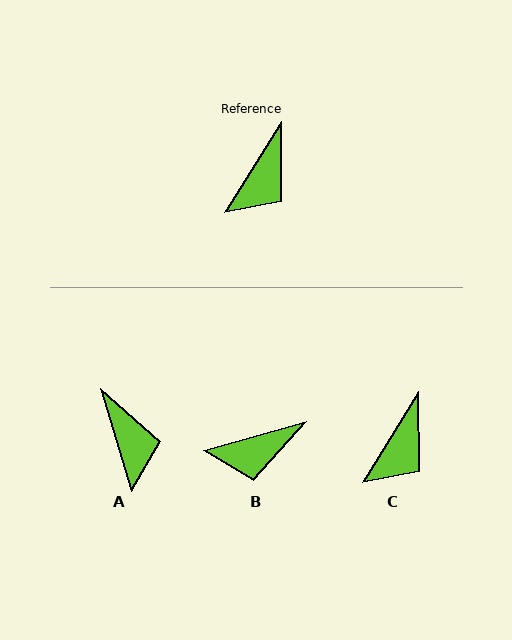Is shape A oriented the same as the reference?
No, it is off by about 49 degrees.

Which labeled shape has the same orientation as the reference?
C.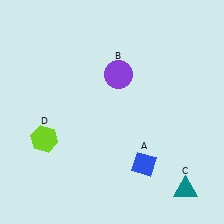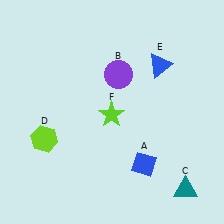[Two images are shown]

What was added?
A blue triangle (E), a lime star (F) were added in Image 2.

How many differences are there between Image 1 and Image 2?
There are 2 differences between the two images.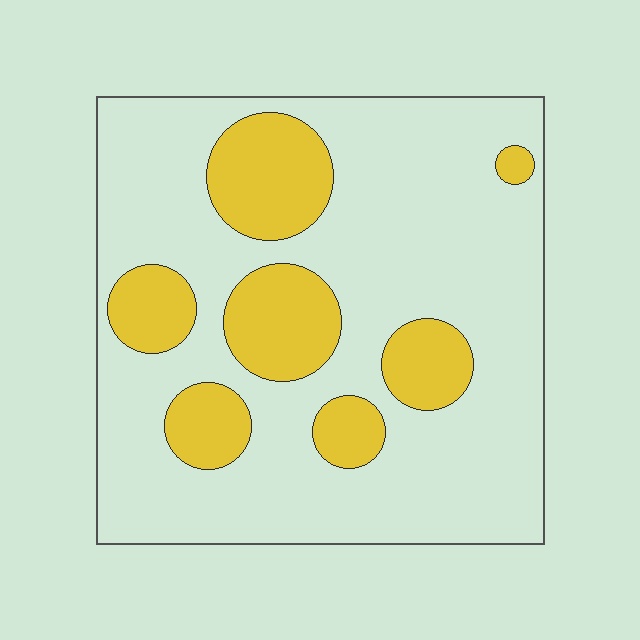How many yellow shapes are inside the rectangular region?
7.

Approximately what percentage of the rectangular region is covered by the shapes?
Approximately 25%.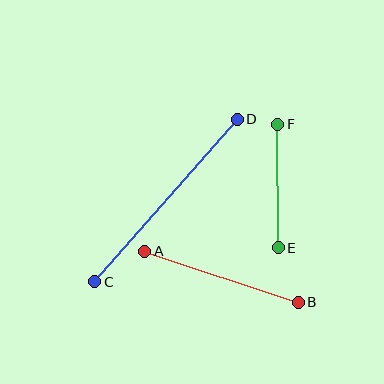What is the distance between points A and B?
The distance is approximately 162 pixels.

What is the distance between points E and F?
The distance is approximately 123 pixels.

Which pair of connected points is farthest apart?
Points C and D are farthest apart.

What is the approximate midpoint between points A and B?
The midpoint is at approximately (222, 277) pixels.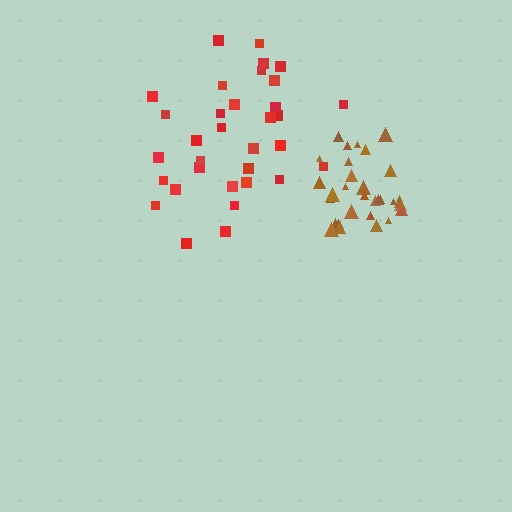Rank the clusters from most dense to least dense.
brown, red.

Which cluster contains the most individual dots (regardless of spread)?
Red (33).